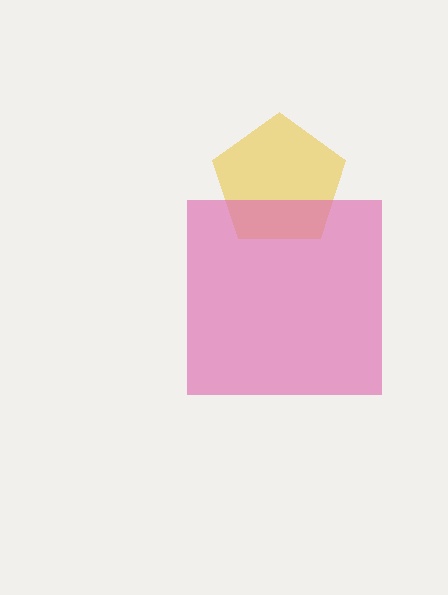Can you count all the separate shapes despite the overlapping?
Yes, there are 2 separate shapes.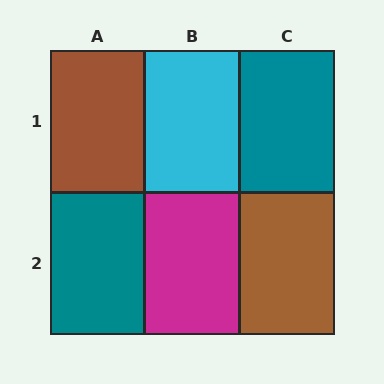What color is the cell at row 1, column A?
Brown.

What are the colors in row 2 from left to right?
Teal, magenta, brown.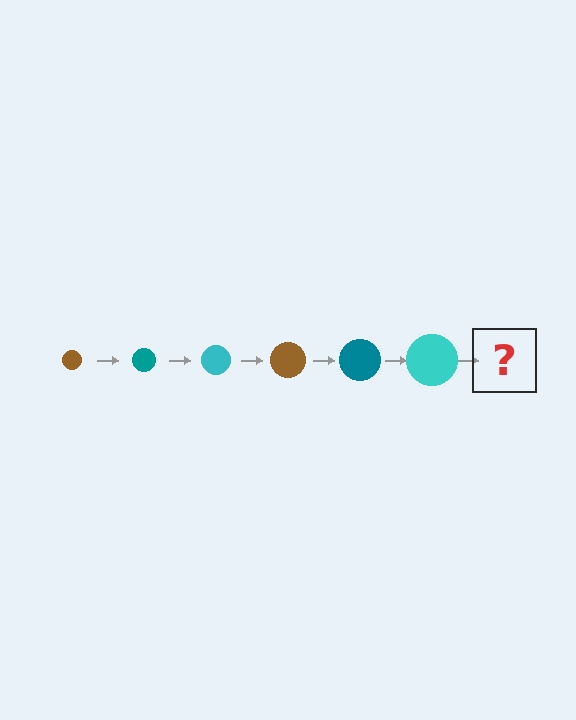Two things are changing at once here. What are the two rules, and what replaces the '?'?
The two rules are that the circle grows larger each step and the color cycles through brown, teal, and cyan. The '?' should be a brown circle, larger than the previous one.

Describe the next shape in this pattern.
It should be a brown circle, larger than the previous one.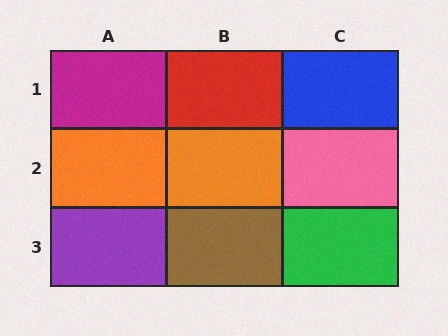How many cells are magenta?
1 cell is magenta.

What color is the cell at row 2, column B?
Orange.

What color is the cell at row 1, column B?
Red.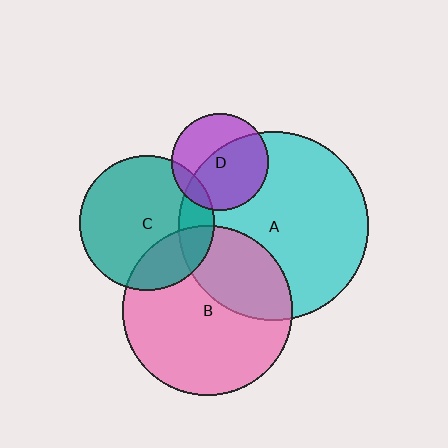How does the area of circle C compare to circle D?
Approximately 2.0 times.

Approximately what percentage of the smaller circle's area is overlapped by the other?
Approximately 15%.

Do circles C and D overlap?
Yes.